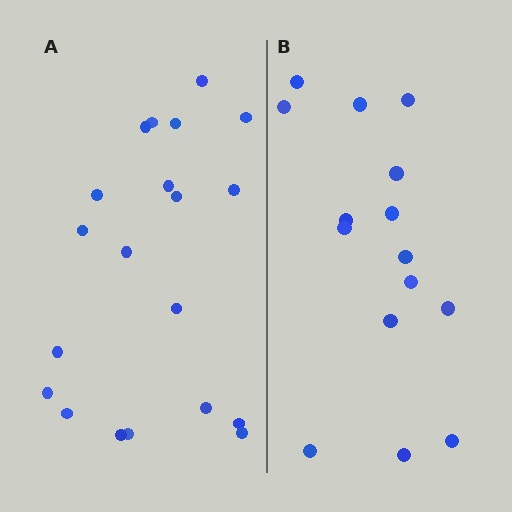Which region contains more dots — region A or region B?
Region A (the left region) has more dots.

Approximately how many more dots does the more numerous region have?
Region A has about 5 more dots than region B.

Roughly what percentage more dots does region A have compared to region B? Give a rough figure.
About 35% more.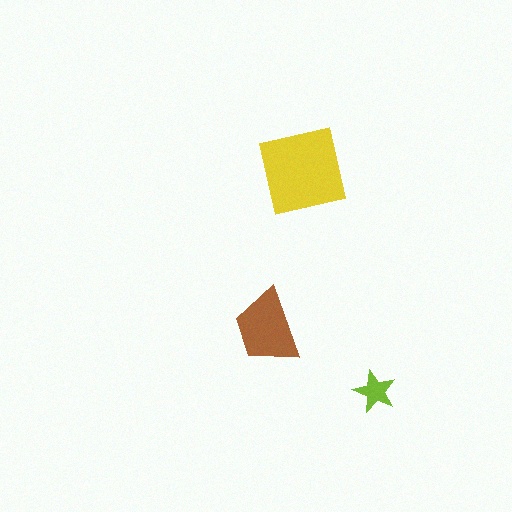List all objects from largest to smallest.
The yellow square, the brown trapezoid, the lime star.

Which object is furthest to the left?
The brown trapezoid is leftmost.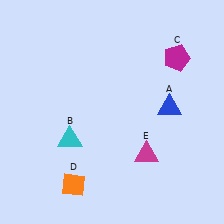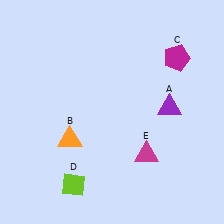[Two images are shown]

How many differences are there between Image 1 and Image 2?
There are 3 differences between the two images.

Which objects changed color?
A changed from blue to purple. B changed from cyan to orange. D changed from orange to lime.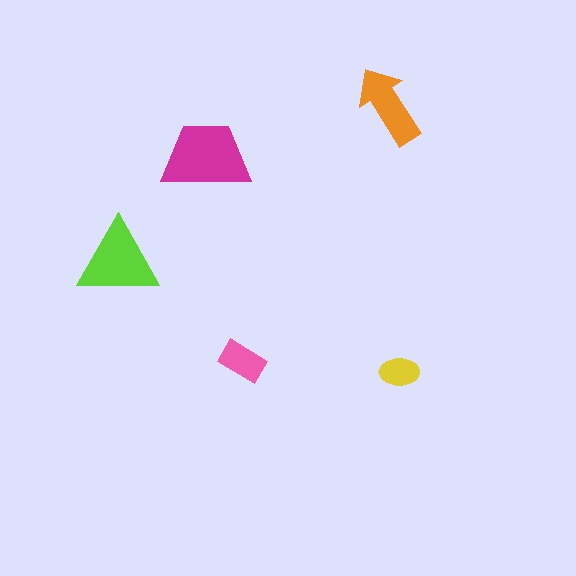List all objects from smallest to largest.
The yellow ellipse, the pink rectangle, the orange arrow, the lime triangle, the magenta trapezoid.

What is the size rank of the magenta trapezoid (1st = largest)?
1st.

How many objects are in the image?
There are 5 objects in the image.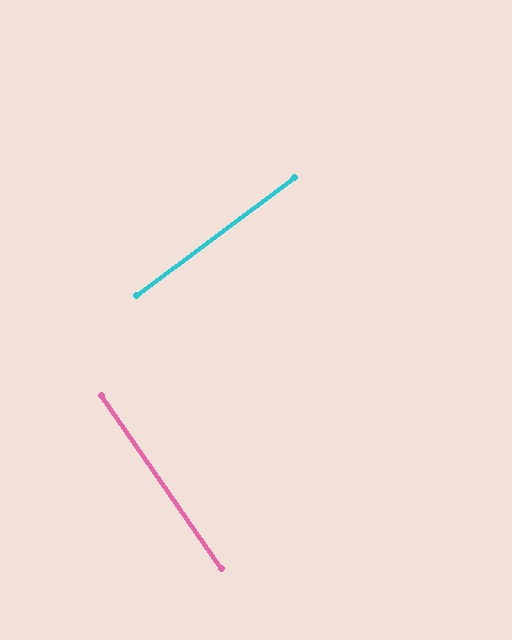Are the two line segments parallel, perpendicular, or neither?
Perpendicular — they meet at approximately 88°.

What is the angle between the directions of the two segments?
Approximately 88 degrees.